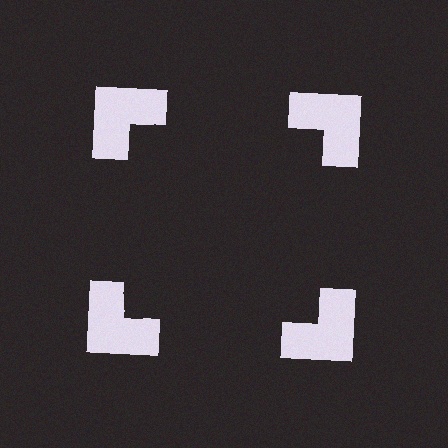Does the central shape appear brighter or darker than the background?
It typically appears slightly darker than the background, even though no actual brightness change is drawn.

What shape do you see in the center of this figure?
An illusory square — its edges are inferred from the aligned wedge cuts in the notched squares, not physically drawn.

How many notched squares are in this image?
There are 4 — one at each vertex of the illusory square.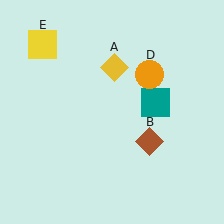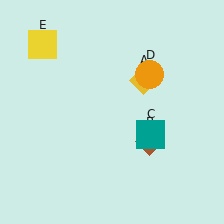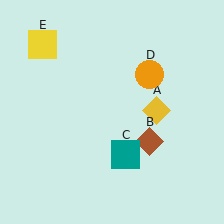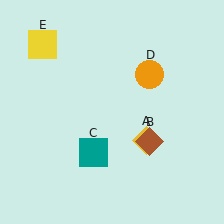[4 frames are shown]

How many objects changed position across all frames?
2 objects changed position: yellow diamond (object A), teal square (object C).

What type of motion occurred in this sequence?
The yellow diamond (object A), teal square (object C) rotated clockwise around the center of the scene.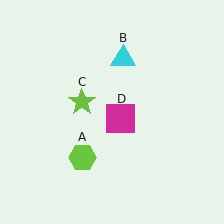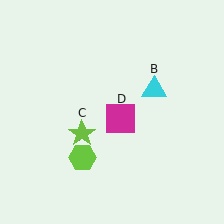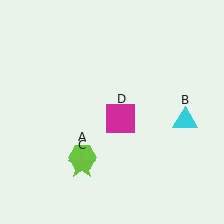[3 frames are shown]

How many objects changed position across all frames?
2 objects changed position: cyan triangle (object B), lime star (object C).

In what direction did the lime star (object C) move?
The lime star (object C) moved down.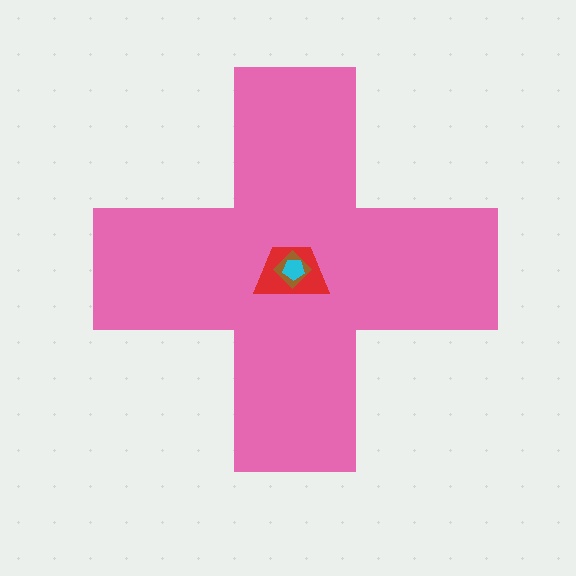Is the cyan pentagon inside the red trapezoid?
Yes.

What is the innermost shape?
The cyan pentagon.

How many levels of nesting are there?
4.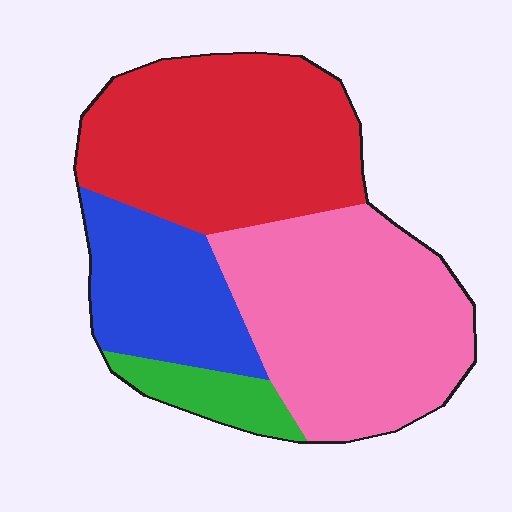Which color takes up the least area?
Green, at roughly 5%.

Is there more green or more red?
Red.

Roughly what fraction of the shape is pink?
Pink takes up about three eighths (3/8) of the shape.